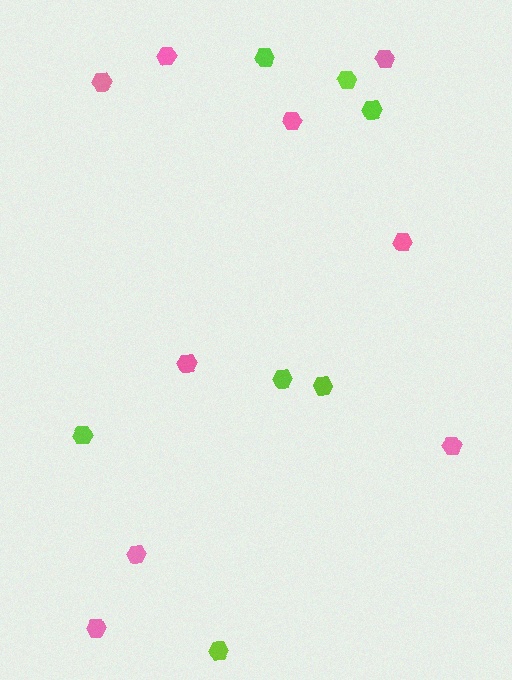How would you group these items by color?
There are 2 groups: one group of lime hexagons (7) and one group of pink hexagons (9).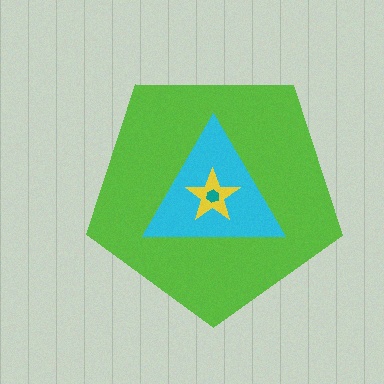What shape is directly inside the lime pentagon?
The cyan triangle.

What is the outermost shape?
The lime pentagon.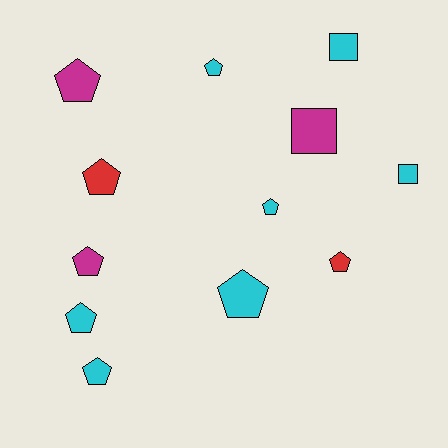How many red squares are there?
There are no red squares.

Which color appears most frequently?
Cyan, with 7 objects.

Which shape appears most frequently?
Pentagon, with 9 objects.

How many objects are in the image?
There are 12 objects.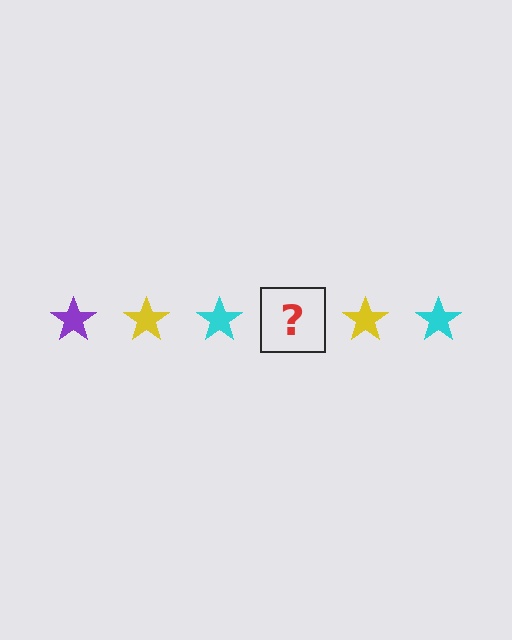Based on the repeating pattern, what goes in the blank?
The blank should be a purple star.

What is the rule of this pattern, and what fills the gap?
The rule is that the pattern cycles through purple, yellow, cyan stars. The gap should be filled with a purple star.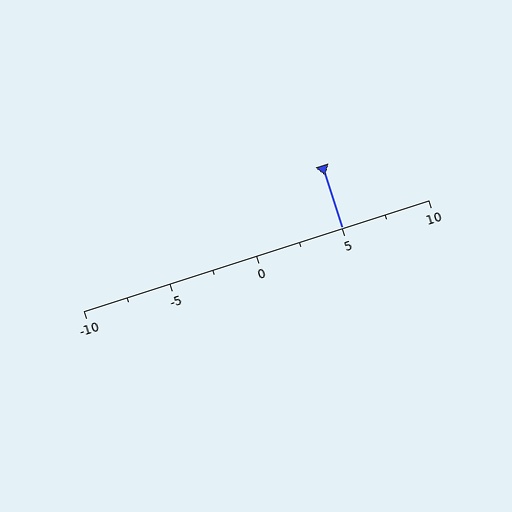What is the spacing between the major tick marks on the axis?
The major ticks are spaced 5 apart.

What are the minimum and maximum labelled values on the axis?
The axis runs from -10 to 10.